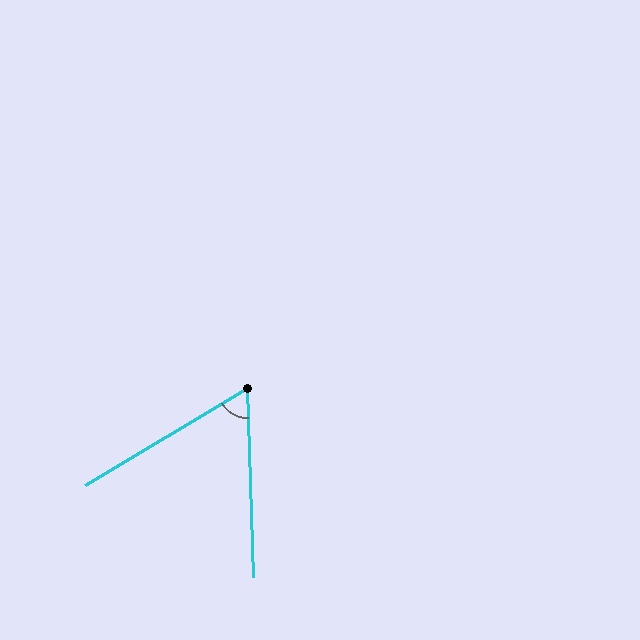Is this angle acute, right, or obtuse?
It is acute.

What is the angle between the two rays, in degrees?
Approximately 61 degrees.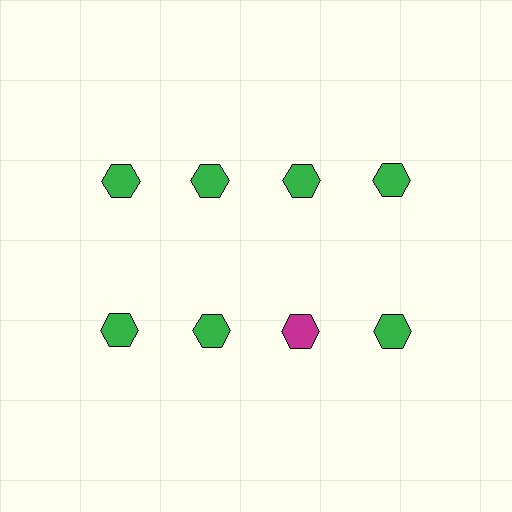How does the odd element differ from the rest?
It has a different color: magenta instead of green.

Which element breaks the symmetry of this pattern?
The magenta hexagon in the second row, center column breaks the symmetry. All other shapes are green hexagons.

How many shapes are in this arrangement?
There are 8 shapes arranged in a grid pattern.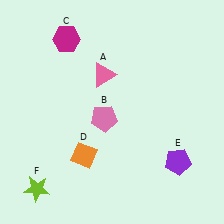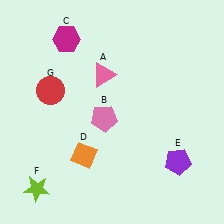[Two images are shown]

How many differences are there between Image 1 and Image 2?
There is 1 difference between the two images.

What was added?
A red circle (G) was added in Image 2.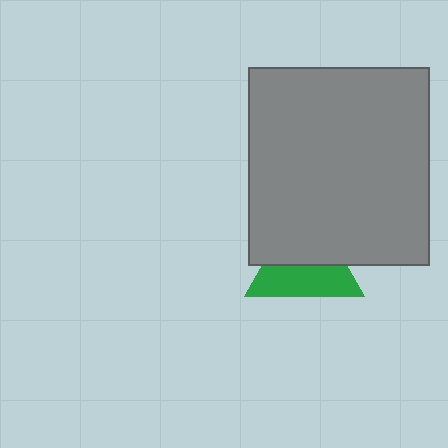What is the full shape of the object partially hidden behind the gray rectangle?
The partially hidden object is a green triangle.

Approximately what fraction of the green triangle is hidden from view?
Roughly 49% of the green triangle is hidden behind the gray rectangle.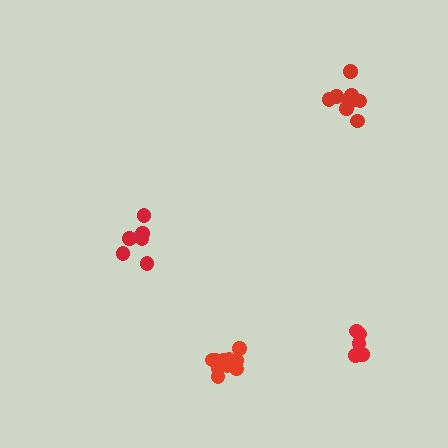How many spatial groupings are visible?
There are 4 spatial groupings.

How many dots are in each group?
Group 1: 9 dots, Group 2: 5 dots, Group 3: 6 dots, Group 4: 11 dots (31 total).